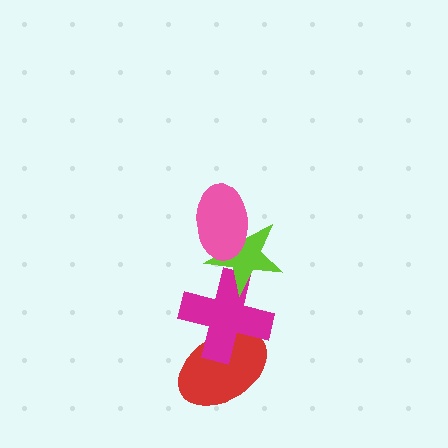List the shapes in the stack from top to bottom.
From top to bottom: the pink ellipse, the lime star, the magenta cross, the red ellipse.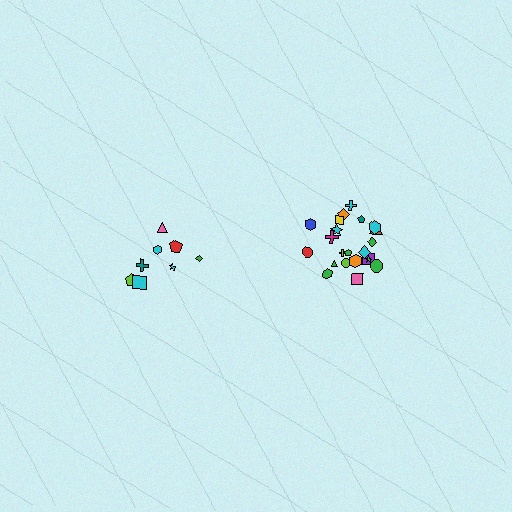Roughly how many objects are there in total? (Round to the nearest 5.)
Roughly 30 objects in total.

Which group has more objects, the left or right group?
The right group.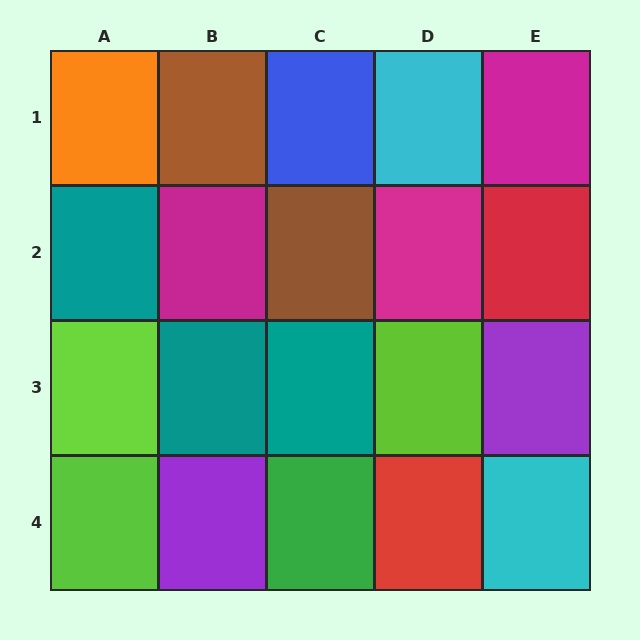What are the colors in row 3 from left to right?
Lime, teal, teal, lime, purple.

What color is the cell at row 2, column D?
Magenta.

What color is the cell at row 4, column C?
Green.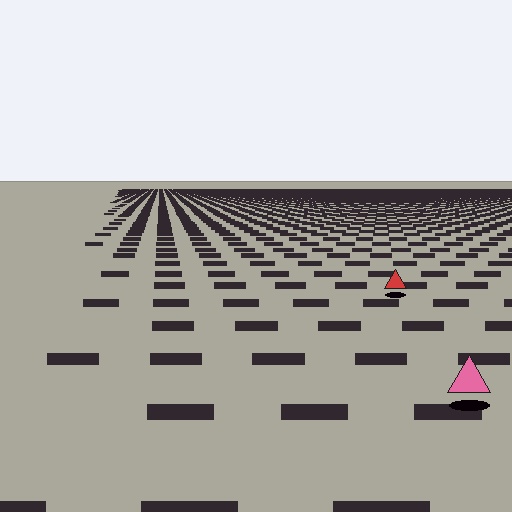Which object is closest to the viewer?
The pink triangle is closest. The texture marks near it are larger and more spread out.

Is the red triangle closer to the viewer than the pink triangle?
No. The pink triangle is closer — you can tell from the texture gradient: the ground texture is coarser near it.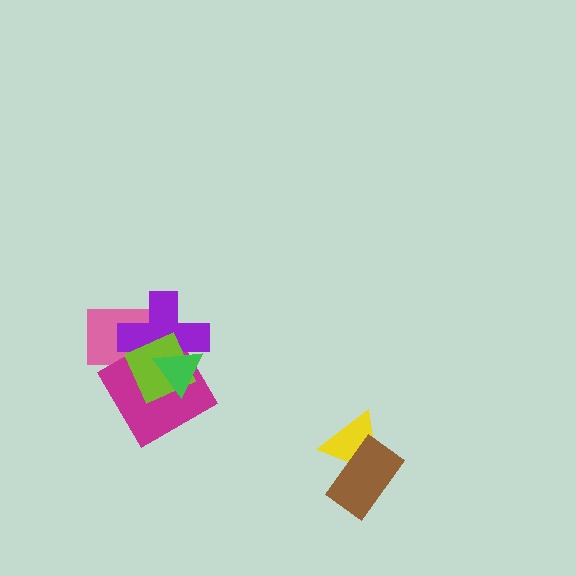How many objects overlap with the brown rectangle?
1 object overlaps with the brown rectangle.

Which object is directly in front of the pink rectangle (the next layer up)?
The magenta diamond is directly in front of the pink rectangle.